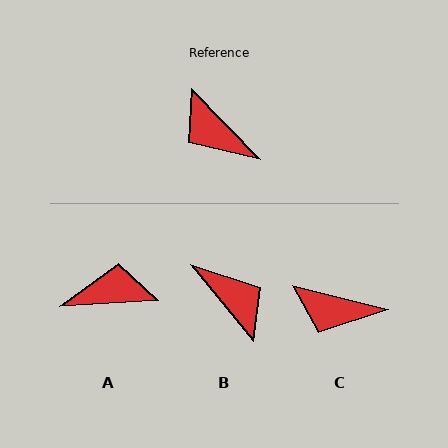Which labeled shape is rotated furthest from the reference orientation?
B, about 175 degrees away.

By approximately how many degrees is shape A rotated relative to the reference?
Approximately 130 degrees clockwise.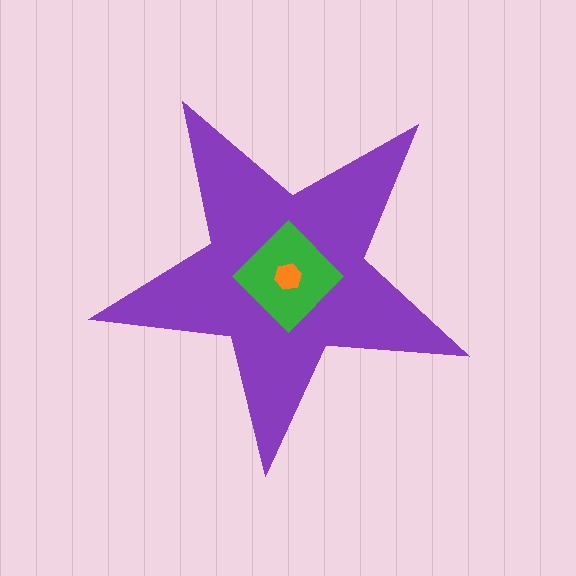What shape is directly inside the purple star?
The green diamond.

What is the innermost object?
The orange hexagon.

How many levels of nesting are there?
3.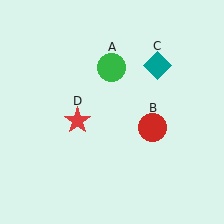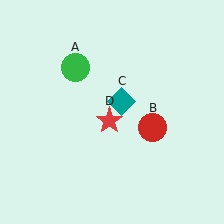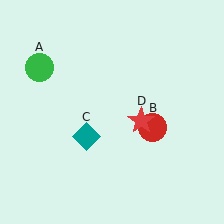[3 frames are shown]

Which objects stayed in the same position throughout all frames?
Red circle (object B) remained stationary.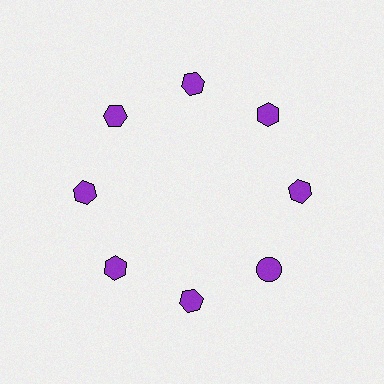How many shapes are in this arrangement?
There are 8 shapes arranged in a ring pattern.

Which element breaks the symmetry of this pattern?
The purple circle at roughly the 4 o'clock position breaks the symmetry. All other shapes are purple hexagons.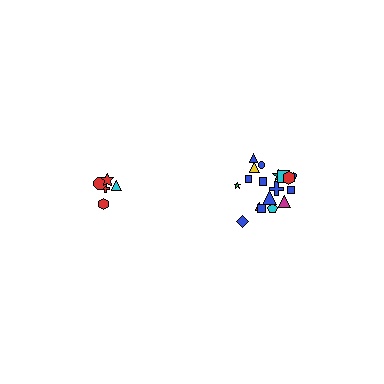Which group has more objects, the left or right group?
The right group.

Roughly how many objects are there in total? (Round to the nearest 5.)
Roughly 25 objects in total.